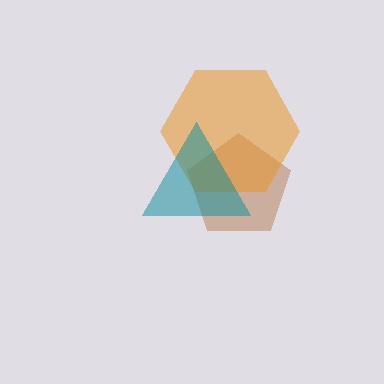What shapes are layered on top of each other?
The layered shapes are: a brown pentagon, an orange hexagon, a teal triangle.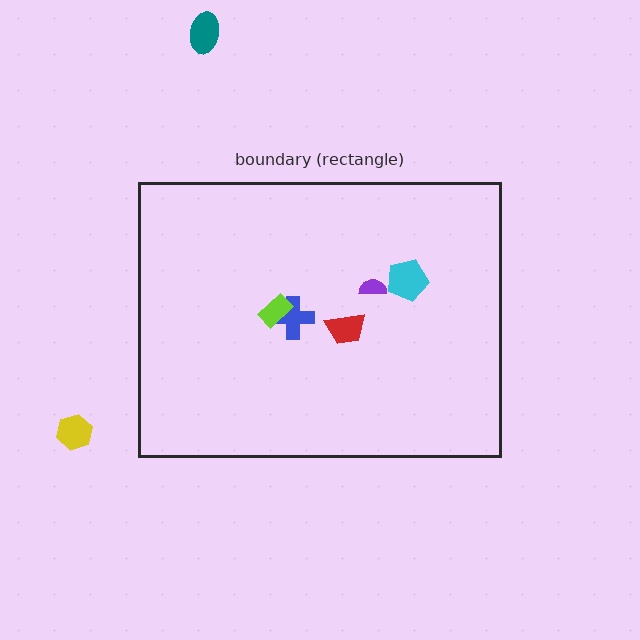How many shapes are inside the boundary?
5 inside, 2 outside.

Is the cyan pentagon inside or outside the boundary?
Inside.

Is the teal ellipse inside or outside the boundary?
Outside.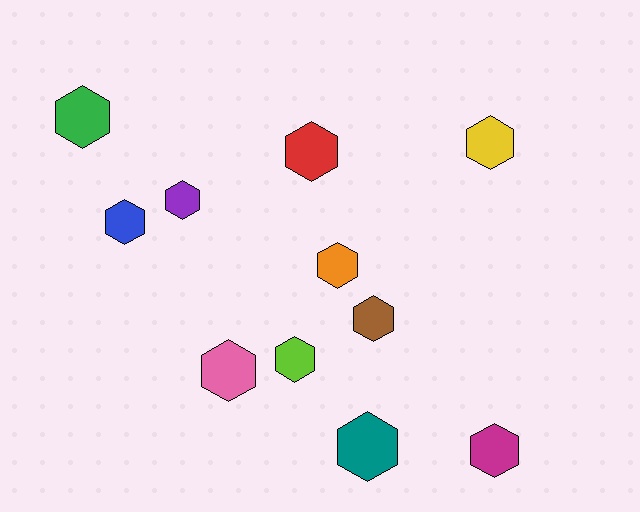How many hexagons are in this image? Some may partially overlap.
There are 11 hexagons.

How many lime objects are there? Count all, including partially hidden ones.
There is 1 lime object.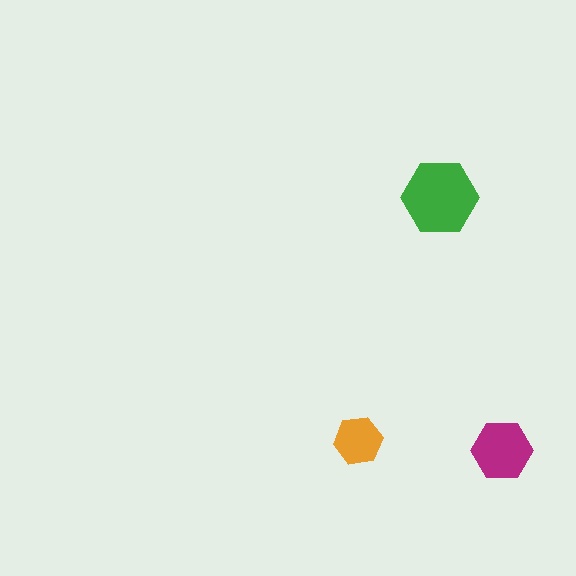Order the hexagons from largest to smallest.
the green one, the magenta one, the orange one.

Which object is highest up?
The green hexagon is topmost.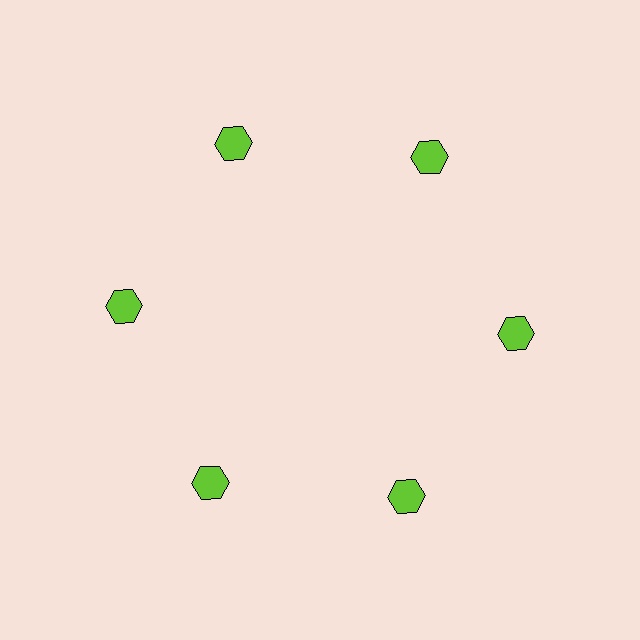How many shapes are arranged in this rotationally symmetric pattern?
There are 6 shapes, arranged in 6 groups of 1.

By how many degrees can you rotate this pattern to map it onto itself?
The pattern maps onto itself every 60 degrees of rotation.